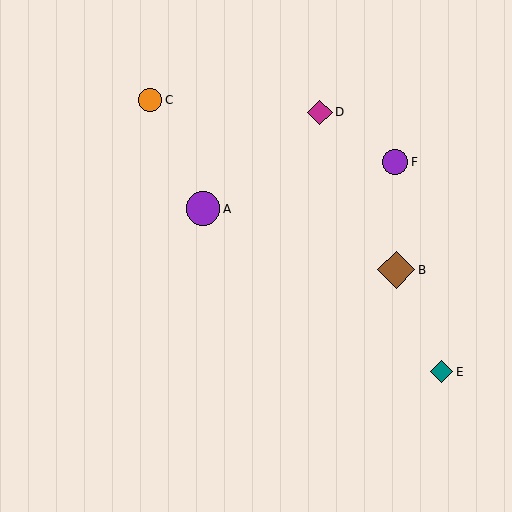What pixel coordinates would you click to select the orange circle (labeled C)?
Click at (150, 100) to select the orange circle C.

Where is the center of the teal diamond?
The center of the teal diamond is at (442, 372).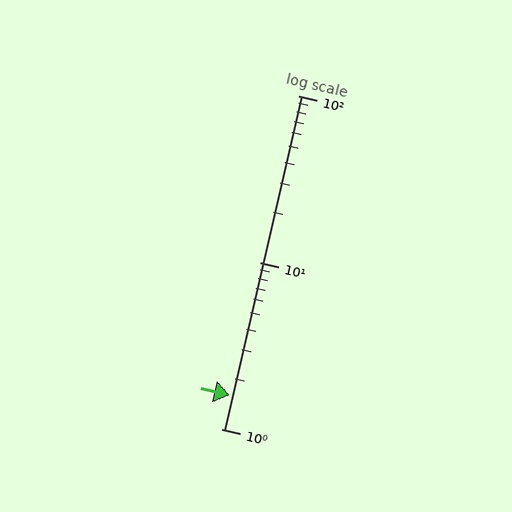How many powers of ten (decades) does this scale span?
The scale spans 2 decades, from 1 to 100.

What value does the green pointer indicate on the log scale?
The pointer indicates approximately 1.6.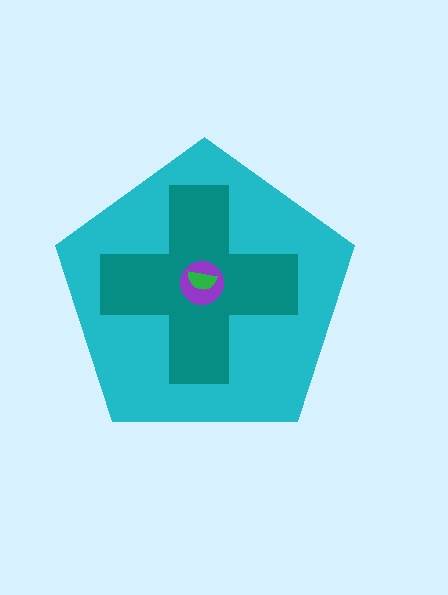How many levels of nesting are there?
4.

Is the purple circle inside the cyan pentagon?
Yes.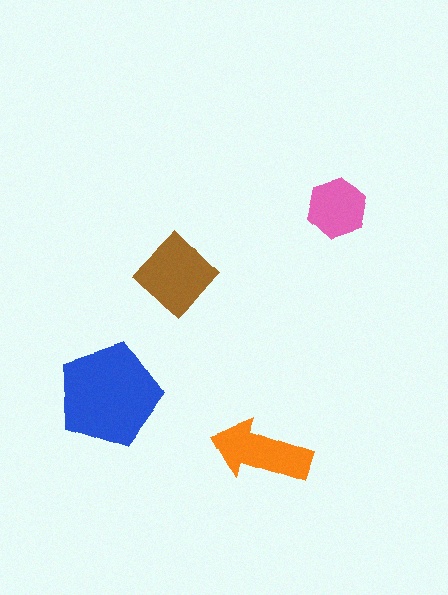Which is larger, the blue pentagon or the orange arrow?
The blue pentagon.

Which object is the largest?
The blue pentagon.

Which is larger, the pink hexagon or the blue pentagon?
The blue pentagon.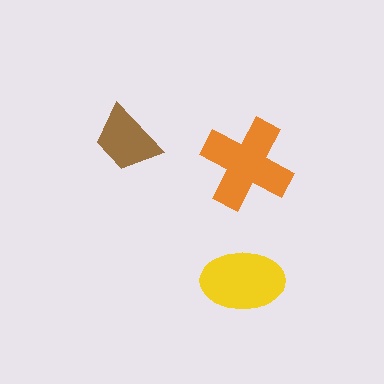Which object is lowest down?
The yellow ellipse is bottommost.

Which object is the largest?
The orange cross.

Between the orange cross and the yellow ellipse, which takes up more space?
The orange cross.